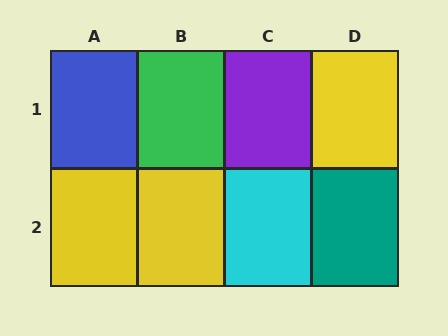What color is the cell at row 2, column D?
Teal.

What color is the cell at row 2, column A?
Yellow.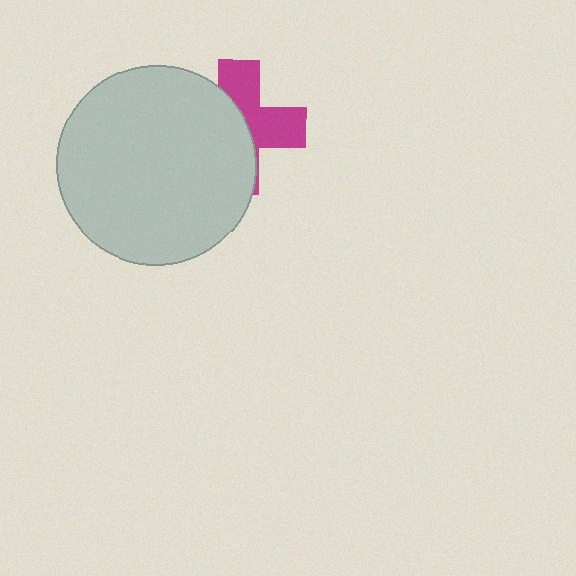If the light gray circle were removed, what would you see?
You would see the complete magenta cross.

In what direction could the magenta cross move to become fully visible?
The magenta cross could move right. That would shift it out from behind the light gray circle entirely.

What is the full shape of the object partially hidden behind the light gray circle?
The partially hidden object is a magenta cross.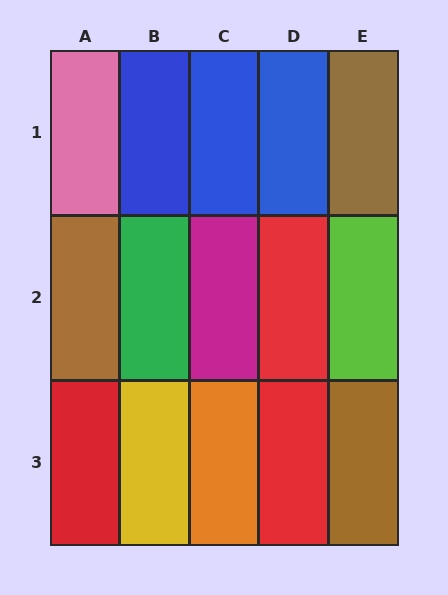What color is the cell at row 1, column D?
Blue.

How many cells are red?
3 cells are red.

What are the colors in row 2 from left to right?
Brown, green, magenta, red, lime.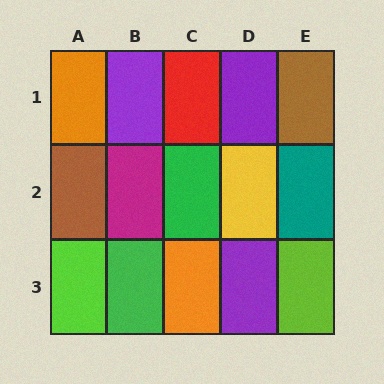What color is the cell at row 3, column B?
Green.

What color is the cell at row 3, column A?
Lime.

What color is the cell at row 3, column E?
Lime.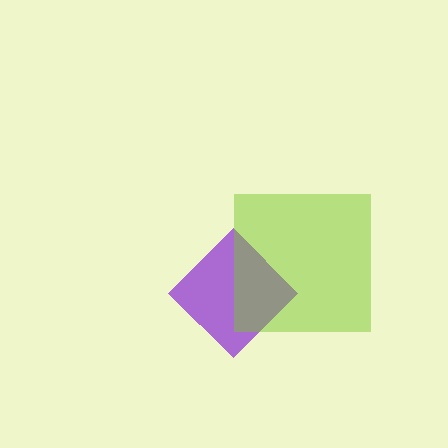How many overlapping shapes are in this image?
There are 2 overlapping shapes in the image.